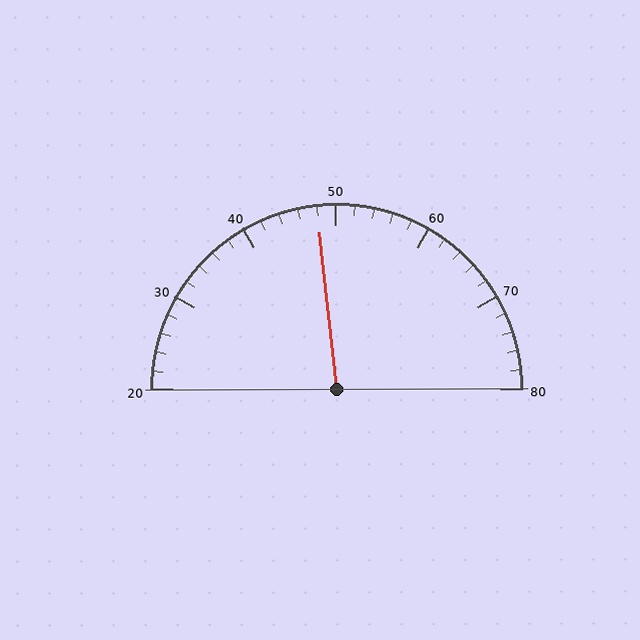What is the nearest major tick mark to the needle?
The nearest major tick mark is 50.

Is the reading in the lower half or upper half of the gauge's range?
The reading is in the lower half of the range (20 to 80).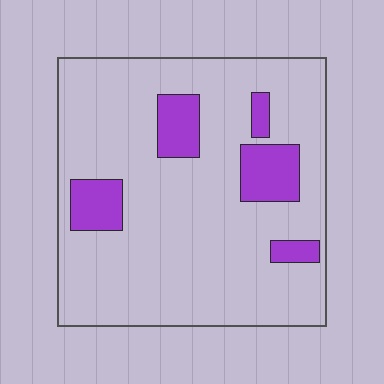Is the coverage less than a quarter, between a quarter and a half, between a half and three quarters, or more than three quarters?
Less than a quarter.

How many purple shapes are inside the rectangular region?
5.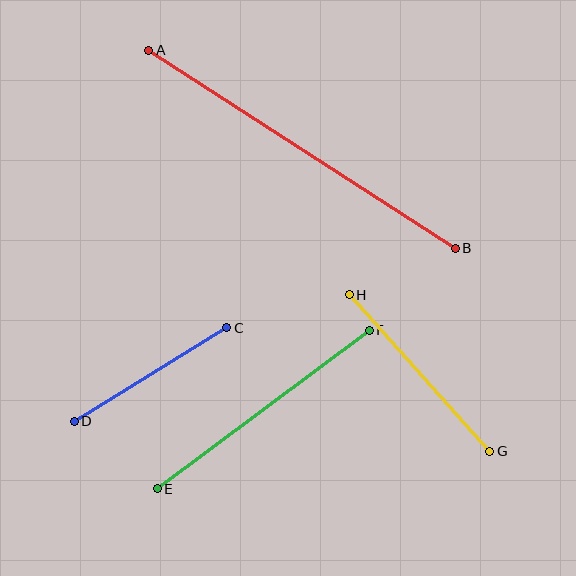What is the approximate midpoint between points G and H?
The midpoint is at approximately (419, 373) pixels.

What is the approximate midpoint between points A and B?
The midpoint is at approximately (302, 149) pixels.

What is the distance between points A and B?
The distance is approximately 365 pixels.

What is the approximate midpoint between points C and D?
The midpoint is at approximately (151, 375) pixels.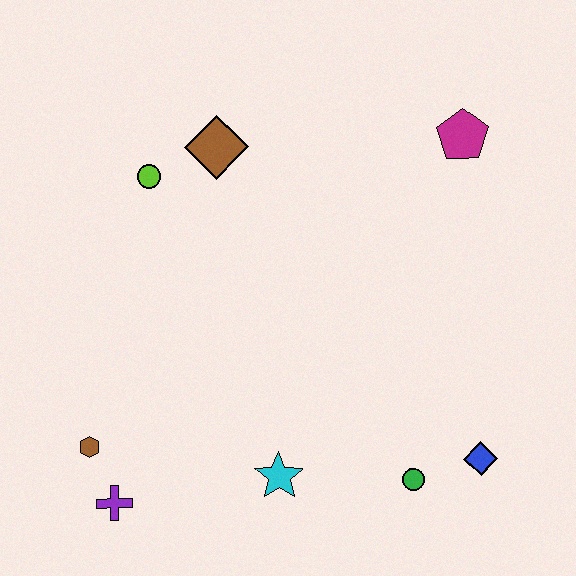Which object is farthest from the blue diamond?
The lime circle is farthest from the blue diamond.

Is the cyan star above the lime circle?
No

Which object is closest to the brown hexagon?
The purple cross is closest to the brown hexagon.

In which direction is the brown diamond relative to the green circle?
The brown diamond is above the green circle.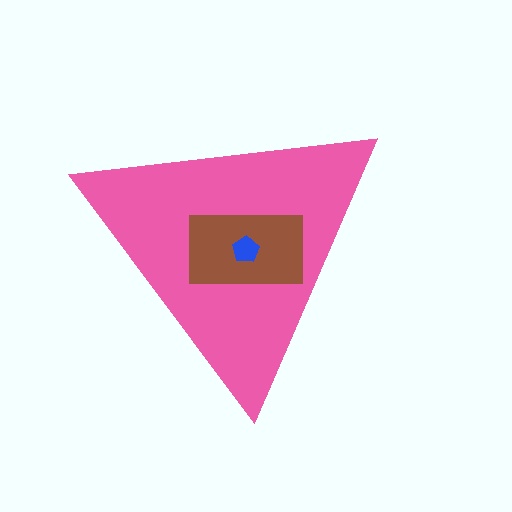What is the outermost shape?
The pink triangle.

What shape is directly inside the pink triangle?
The brown rectangle.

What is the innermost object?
The blue pentagon.